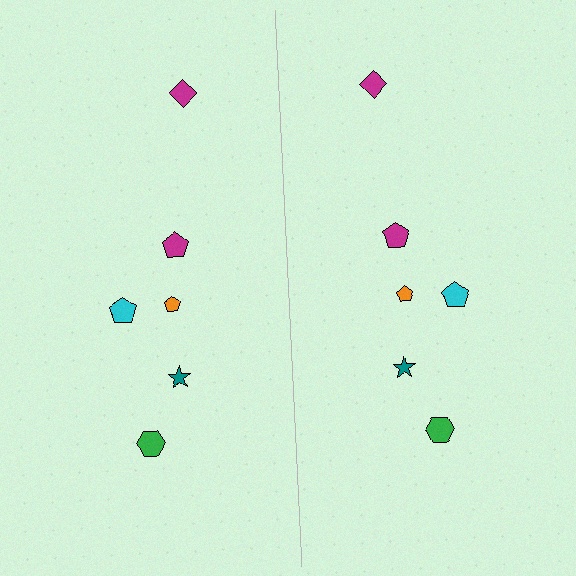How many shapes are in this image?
There are 12 shapes in this image.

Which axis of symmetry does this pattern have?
The pattern has a vertical axis of symmetry running through the center of the image.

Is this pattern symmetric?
Yes, this pattern has bilateral (reflection) symmetry.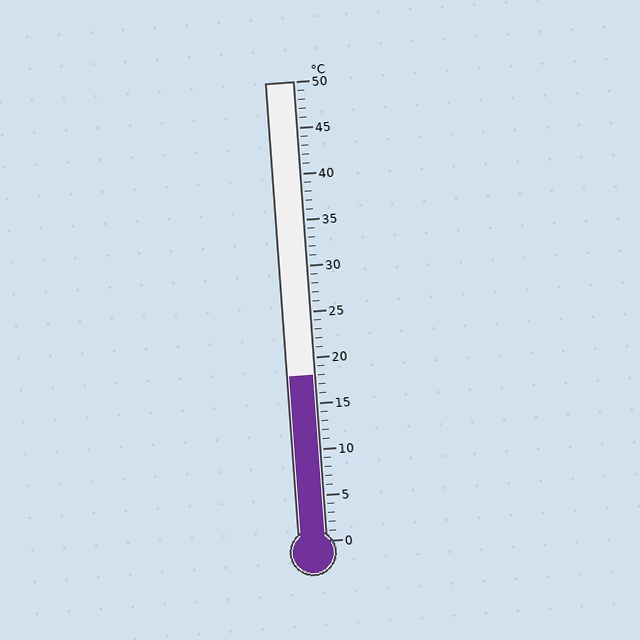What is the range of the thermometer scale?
The thermometer scale ranges from 0°C to 50°C.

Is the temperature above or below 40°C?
The temperature is below 40°C.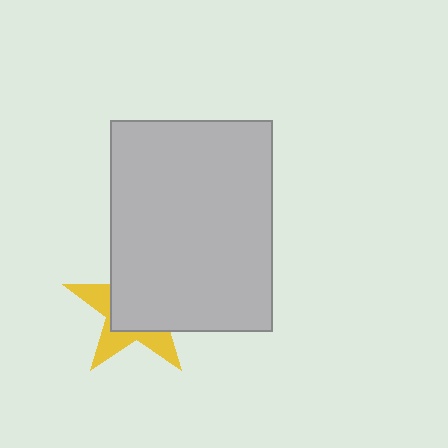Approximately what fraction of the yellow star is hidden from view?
Roughly 62% of the yellow star is hidden behind the light gray rectangle.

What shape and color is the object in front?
The object in front is a light gray rectangle.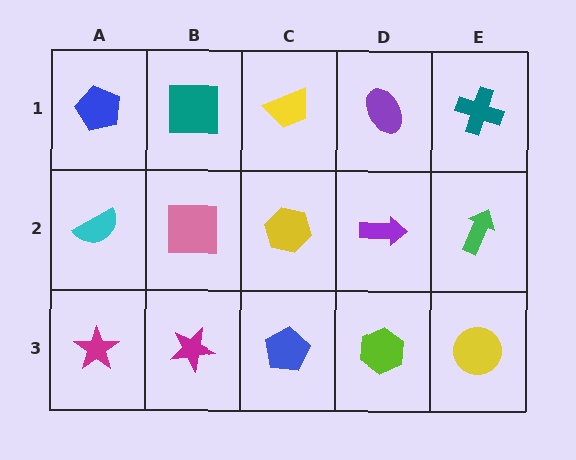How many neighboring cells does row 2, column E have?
3.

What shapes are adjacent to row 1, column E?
A green arrow (row 2, column E), a purple ellipse (row 1, column D).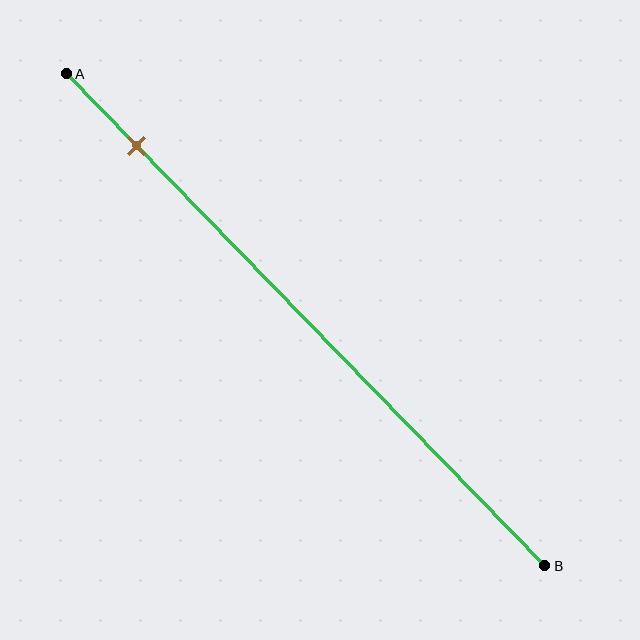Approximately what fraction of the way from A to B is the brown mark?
The brown mark is approximately 15% of the way from A to B.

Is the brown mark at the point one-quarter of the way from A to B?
No, the mark is at about 15% from A, not at the 25% one-quarter point.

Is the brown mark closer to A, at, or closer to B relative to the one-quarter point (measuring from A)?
The brown mark is closer to point A than the one-quarter point of segment AB.